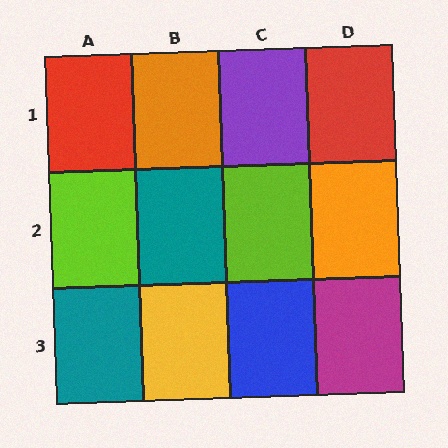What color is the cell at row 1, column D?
Red.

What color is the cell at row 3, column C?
Blue.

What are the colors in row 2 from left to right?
Lime, teal, lime, orange.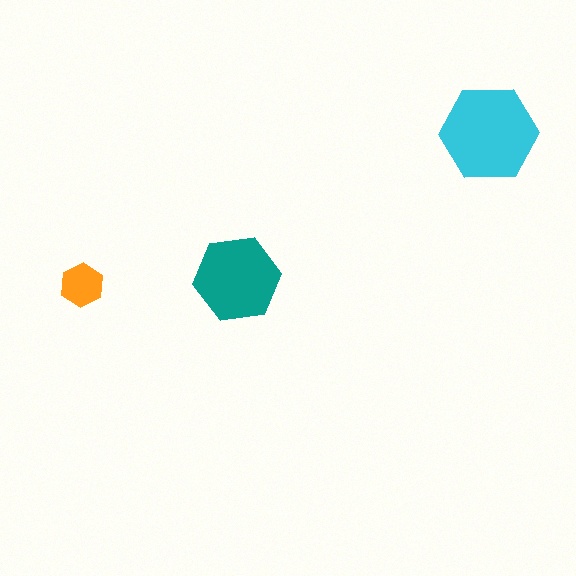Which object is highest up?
The cyan hexagon is topmost.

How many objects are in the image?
There are 3 objects in the image.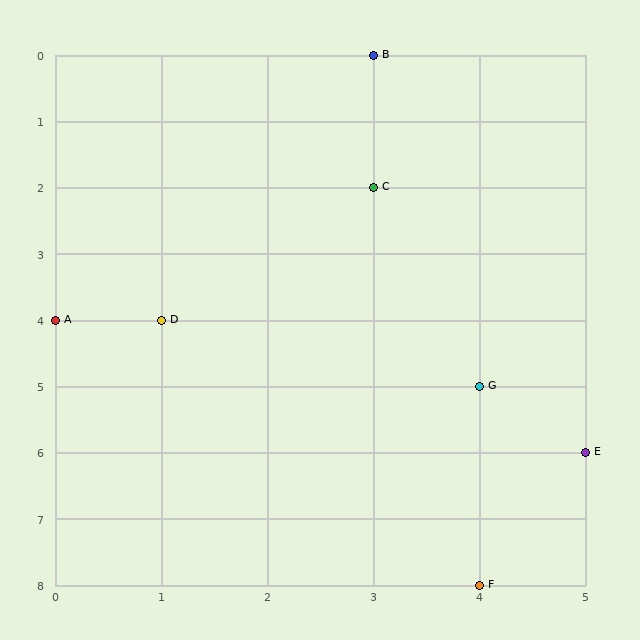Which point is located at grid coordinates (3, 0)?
Point B is at (3, 0).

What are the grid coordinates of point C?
Point C is at grid coordinates (3, 2).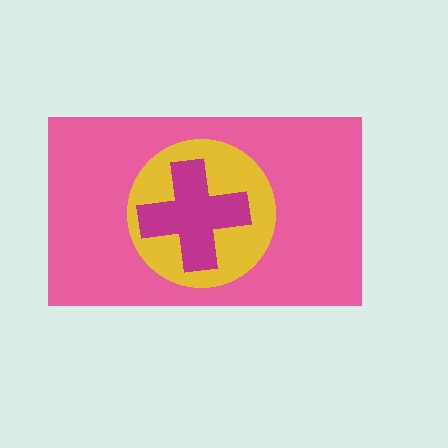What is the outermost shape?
The pink rectangle.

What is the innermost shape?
The magenta cross.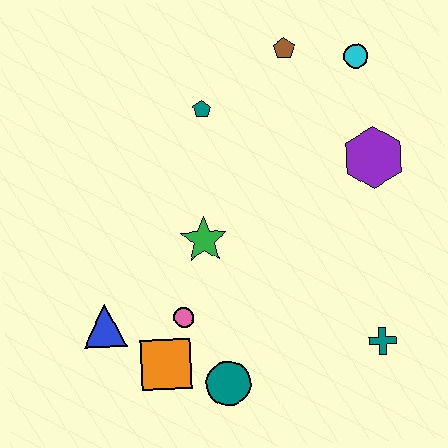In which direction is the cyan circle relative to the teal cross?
The cyan circle is above the teal cross.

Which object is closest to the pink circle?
The orange square is closest to the pink circle.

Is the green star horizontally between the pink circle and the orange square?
No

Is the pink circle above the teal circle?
Yes